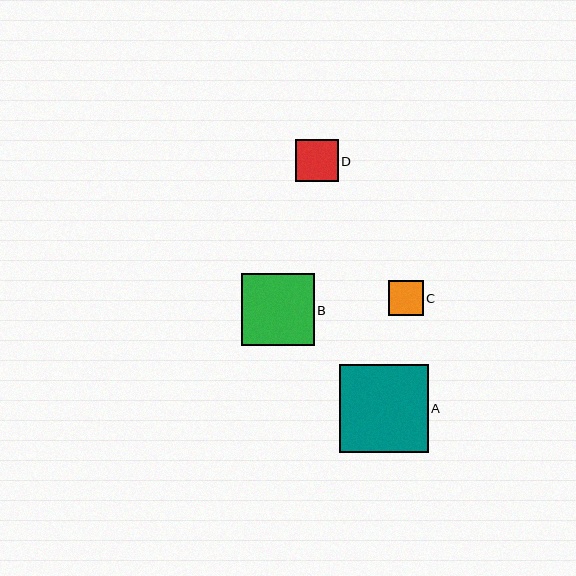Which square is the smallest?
Square C is the smallest with a size of approximately 35 pixels.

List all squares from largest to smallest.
From largest to smallest: A, B, D, C.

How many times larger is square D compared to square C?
Square D is approximately 1.2 times the size of square C.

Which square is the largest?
Square A is the largest with a size of approximately 89 pixels.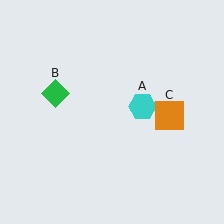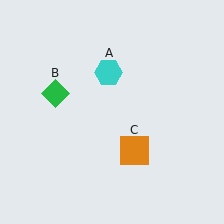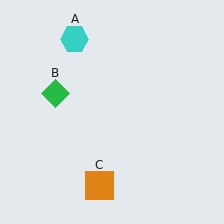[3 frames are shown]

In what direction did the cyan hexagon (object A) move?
The cyan hexagon (object A) moved up and to the left.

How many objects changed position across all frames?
2 objects changed position: cyan hexagon (object A), orange square (object C).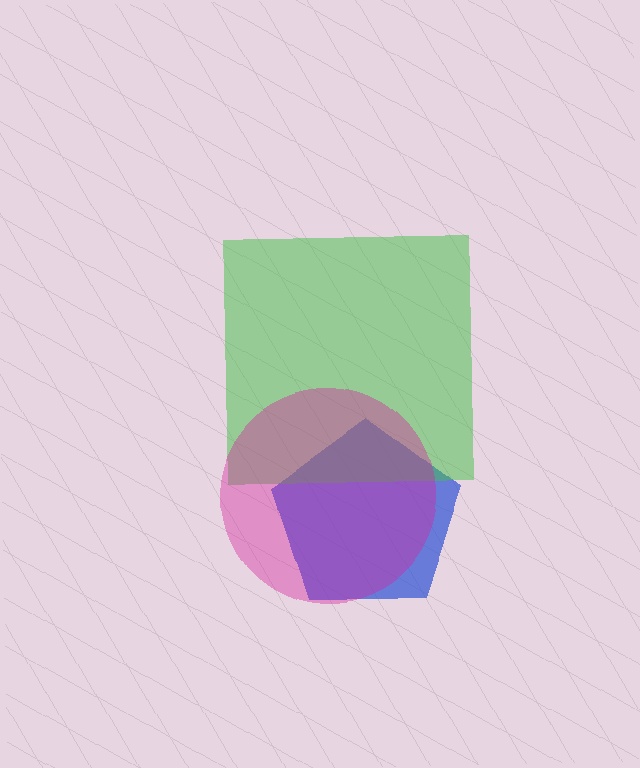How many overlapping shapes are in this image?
There are 3 overlapping shapes in the image.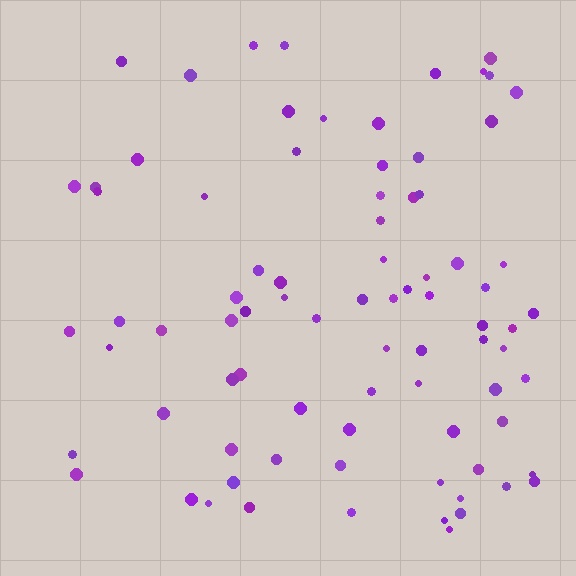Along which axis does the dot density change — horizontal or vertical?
Horizontal.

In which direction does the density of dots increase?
From left to right, with the right side densest.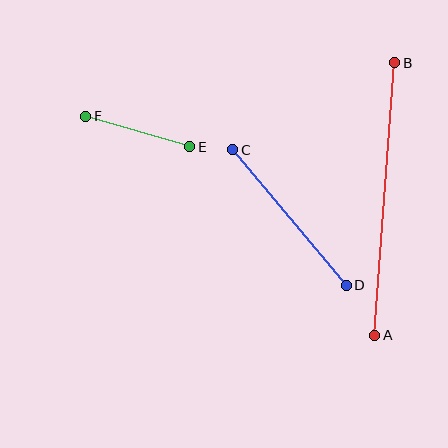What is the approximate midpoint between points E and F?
The midpoint is at approximately (138, 132) pixels.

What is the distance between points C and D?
The distance is approximately 177 pixels.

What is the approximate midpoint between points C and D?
The midpoint is at approximately (290, 218) pixels.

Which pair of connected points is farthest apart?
Points A and B are farthest apart.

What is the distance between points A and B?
The distance is approximately 273 pixels.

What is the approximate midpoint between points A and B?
The midpoint is at approximately (385, 199) pixels.